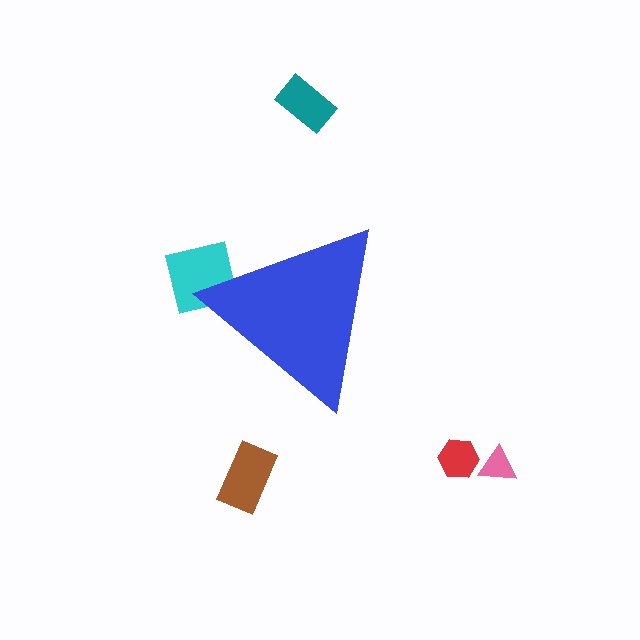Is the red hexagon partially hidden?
No, the red hexagon is fully visible.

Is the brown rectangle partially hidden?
No, the brown rectangle is fully visible.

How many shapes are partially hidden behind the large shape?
1 shape is partially hidden.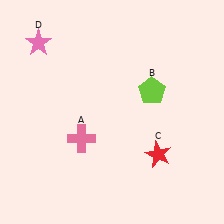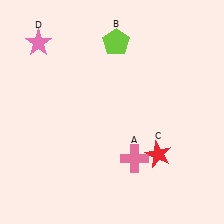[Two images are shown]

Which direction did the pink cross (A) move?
The pink cross (A) moved right.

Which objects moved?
The objects that moved are: the pink cross (A), the lime pentagon (B).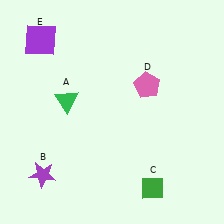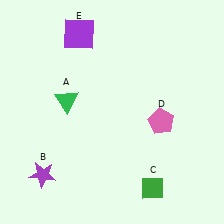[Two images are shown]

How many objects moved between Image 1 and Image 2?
2 objects moved between the two images.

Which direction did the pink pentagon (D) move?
The pink pentagon (D) moved down.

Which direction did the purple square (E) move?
The purple square (E) moved right.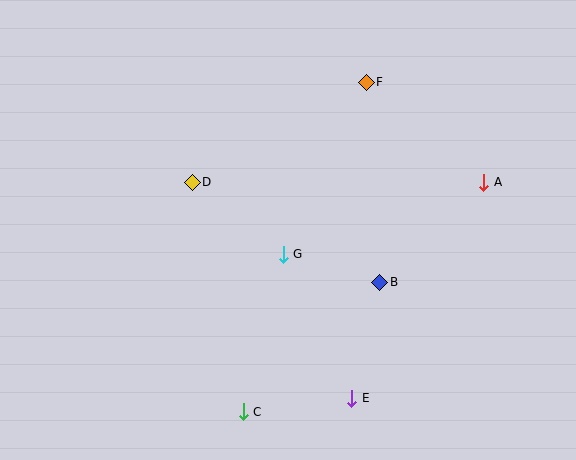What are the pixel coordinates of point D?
Point D is at (192, 182).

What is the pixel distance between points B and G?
The distance between B and G is 100 pixels.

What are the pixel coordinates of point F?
Point F is at (366, 82).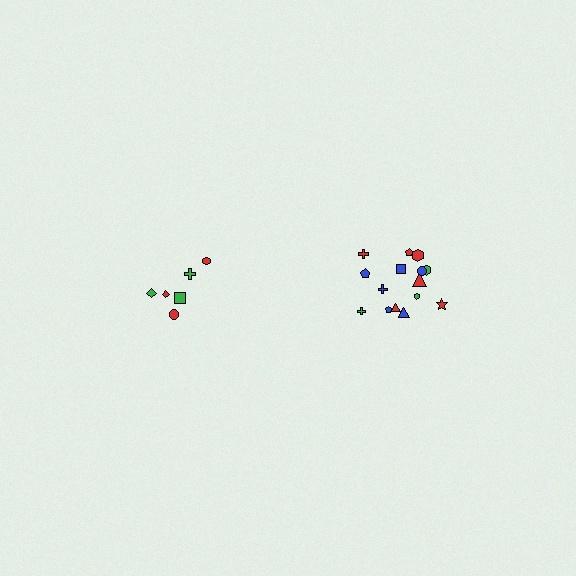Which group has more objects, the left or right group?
The right group.